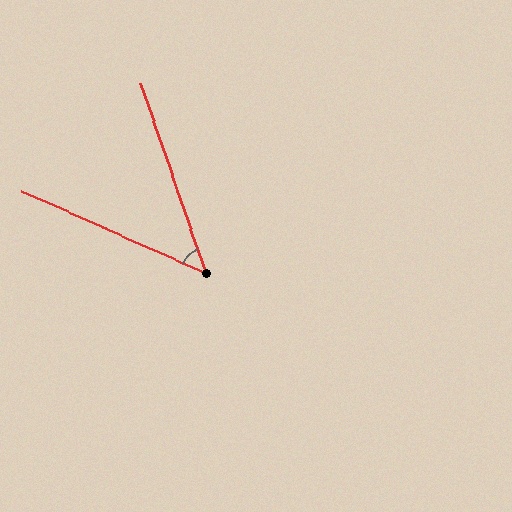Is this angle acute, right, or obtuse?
It is acute.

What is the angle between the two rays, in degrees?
Approximately 47 degrees.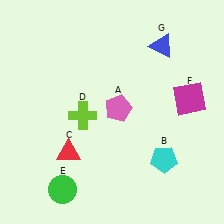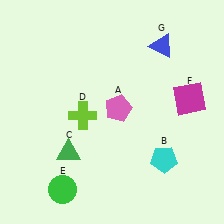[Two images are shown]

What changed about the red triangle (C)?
In Image 1, C is red. In Image 2, it changed to green.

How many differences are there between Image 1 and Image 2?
There is 1 difference between the two images.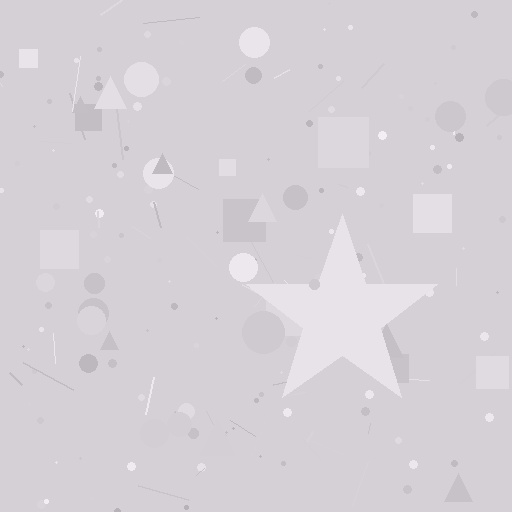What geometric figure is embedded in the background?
A star is embedded in the background.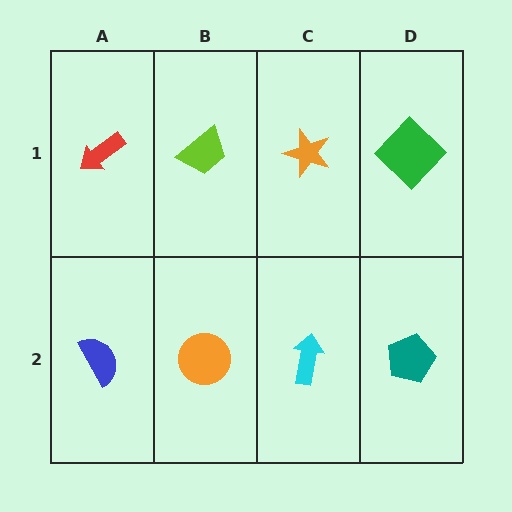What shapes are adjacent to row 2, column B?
A lime trapezoid (row 1, column B), a blue semicircle (row 2, column A), a cyan arrow (row 2, column C).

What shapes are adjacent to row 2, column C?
An orange star (row 1, column C), an orange circle (row 2, column B), a teal pentagon (row 2, column D).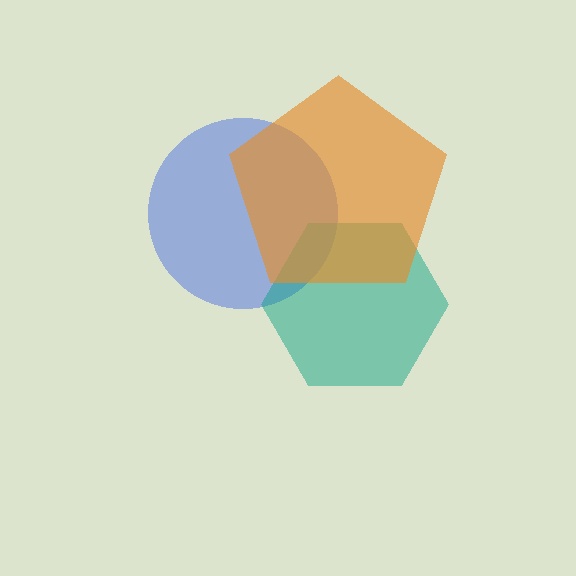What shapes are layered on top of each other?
The layered shapes are: a blue circle, a teal hexagon, an orange pentagon.